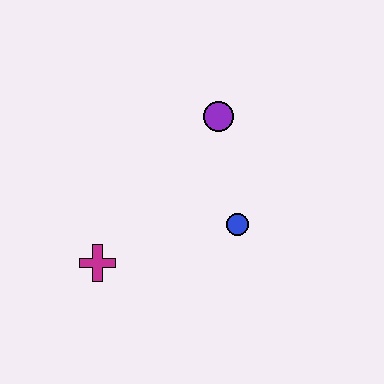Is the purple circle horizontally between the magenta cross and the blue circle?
Yes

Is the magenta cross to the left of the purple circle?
Yes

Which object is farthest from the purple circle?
The magenta cross is farthest from the purple circle.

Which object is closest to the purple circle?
The blue circle is closest to the purple circle.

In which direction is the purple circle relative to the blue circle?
The purple circle is above the blue circle.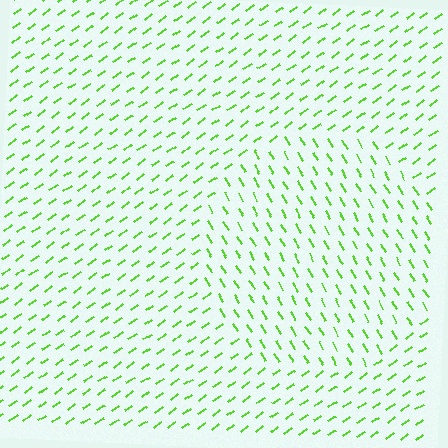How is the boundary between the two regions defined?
The boundary is defined purely by a change in line orientation (approximately 85 degrees difference). All lines are the same color and thickness.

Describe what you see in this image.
The image is filled with small lime line segments. A circle region in the image has lines oriented differently from the surrounding lines, creating a visible texture boundary.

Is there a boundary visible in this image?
Yes, there is a texture boundary formed by a change in line orientation.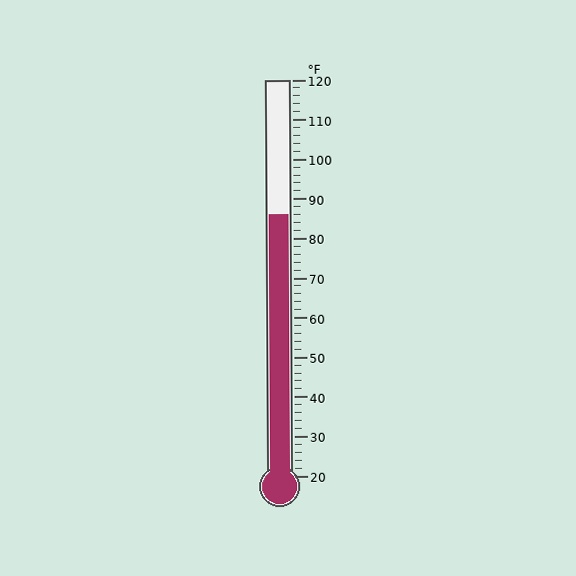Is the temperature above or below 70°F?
The temperature is above 70°F.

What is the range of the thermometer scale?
The thermometer scale ranges from 20°F to 120°F.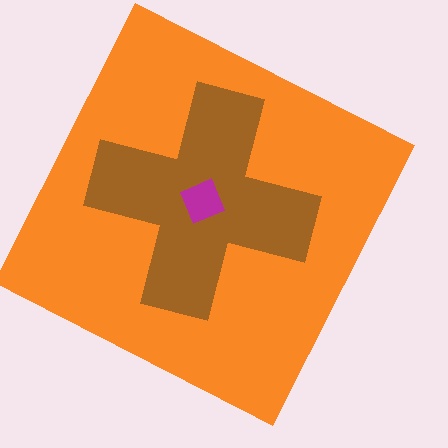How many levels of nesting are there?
3.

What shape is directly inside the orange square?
The brown cross.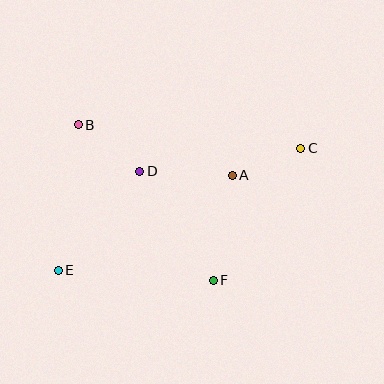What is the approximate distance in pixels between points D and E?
The distance between D and E is approximately 128 pixels.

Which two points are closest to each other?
Points A and C are closest to each other.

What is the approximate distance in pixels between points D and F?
The distance between D and F is approximately 132 pixels.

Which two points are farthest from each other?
Points C and E are farthest from each other.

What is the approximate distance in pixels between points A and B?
The distance between A and B is approximately 162 pixels.